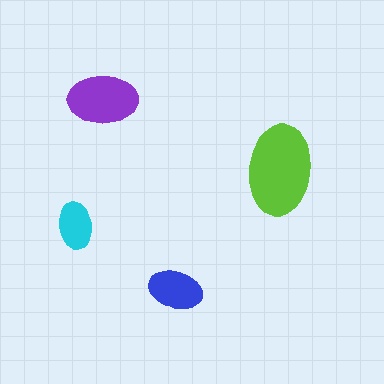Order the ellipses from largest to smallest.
the lime one, the purple one, the blue one, the cyan one.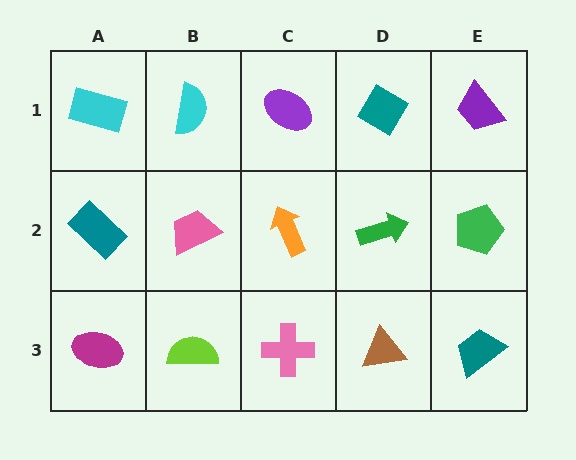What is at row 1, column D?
A teal diamond.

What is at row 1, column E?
A purple trapezoid.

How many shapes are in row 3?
5 shapes.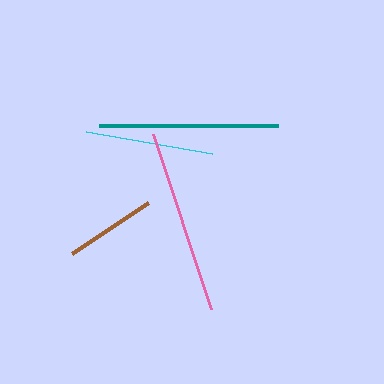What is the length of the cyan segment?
The cyan segment is approximately 128 pixels long.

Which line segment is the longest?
The pink line is the longest at approximately 184 pixels.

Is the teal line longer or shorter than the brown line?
The teal line is longer than the brown line.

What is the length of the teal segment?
The teal segment is approximately 180 pixels long.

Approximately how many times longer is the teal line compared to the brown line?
The teal line is approximately 2.0 times the length of the brown line.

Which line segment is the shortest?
The brown line is the shortest at approximately 92 pixels.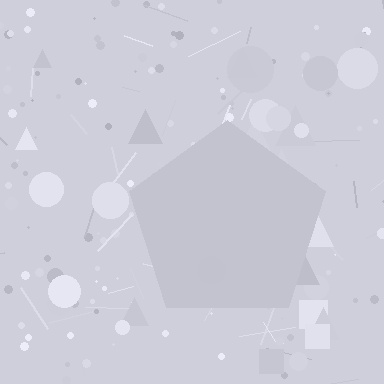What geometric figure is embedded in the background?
A pentagon is embedded in the background.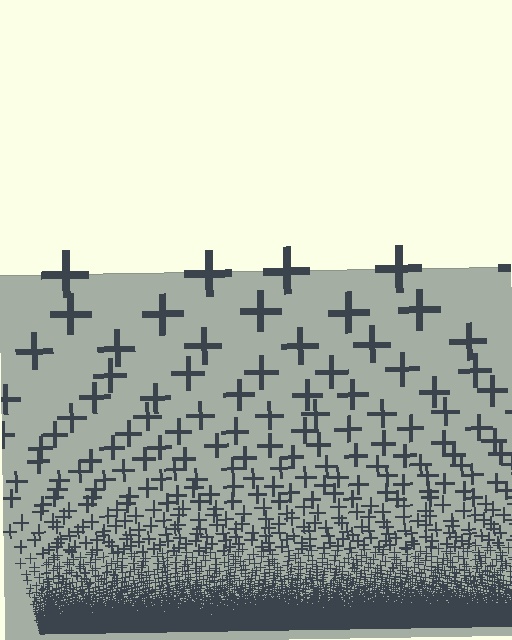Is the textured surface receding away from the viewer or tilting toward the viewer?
The surface appears to tilt toward the viewer. Texture elements get larger and sparser toward the top.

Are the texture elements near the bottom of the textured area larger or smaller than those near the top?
Smaller. The gradient is inverted — elements near the bottom are smaller and denser.